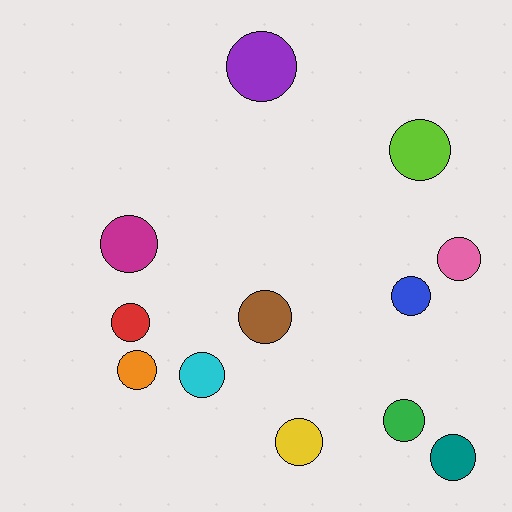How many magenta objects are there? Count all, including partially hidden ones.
There is 1 magenta object.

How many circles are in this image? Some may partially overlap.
There are 12 circles.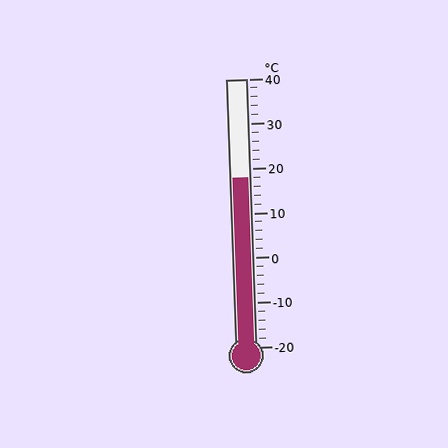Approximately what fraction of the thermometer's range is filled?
The thermometer is filled to approximately 65% of its range.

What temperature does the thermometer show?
The thermometer shows approximately 18°C.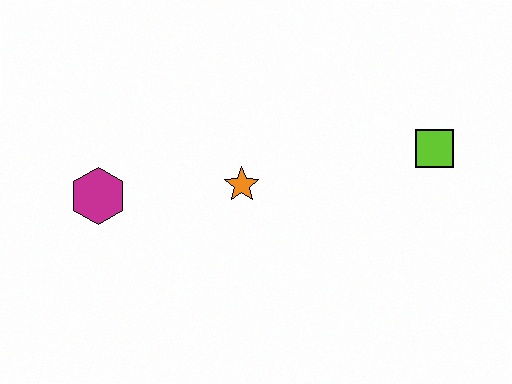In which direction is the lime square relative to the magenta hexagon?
The lime square is to the right of the magenta hexagon.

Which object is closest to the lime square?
The orange star is closest to the lime square.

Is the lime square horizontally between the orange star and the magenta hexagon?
No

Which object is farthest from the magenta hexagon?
The lime square is farthest from the magenta hexagon.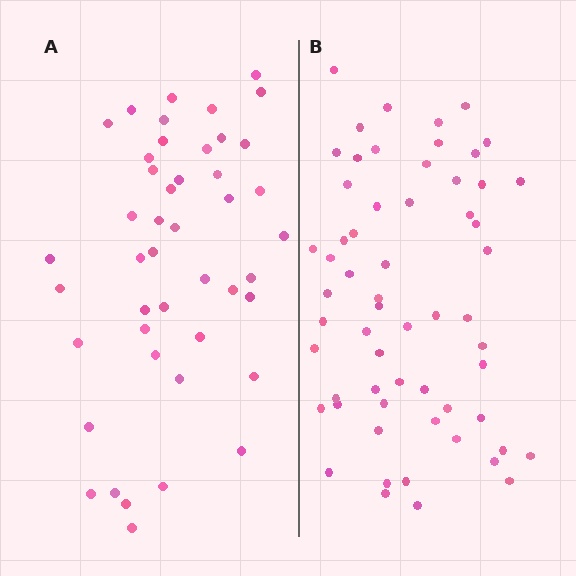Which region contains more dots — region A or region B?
Region B (the right region) has more dots.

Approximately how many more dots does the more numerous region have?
Region B has approximately 15 more dots than region A.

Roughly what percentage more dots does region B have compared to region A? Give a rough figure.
About 35% more.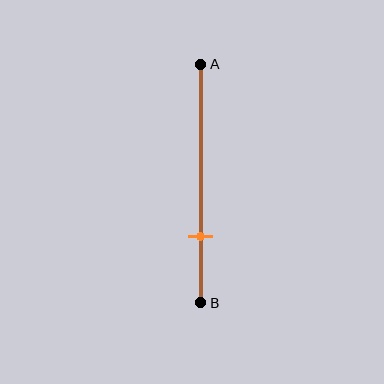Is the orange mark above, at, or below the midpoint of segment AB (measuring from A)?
The orange mark is below the midpoint of segment AB.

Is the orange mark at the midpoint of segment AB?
No, the mark is at about 70% from A, not at the 50% midpoint.